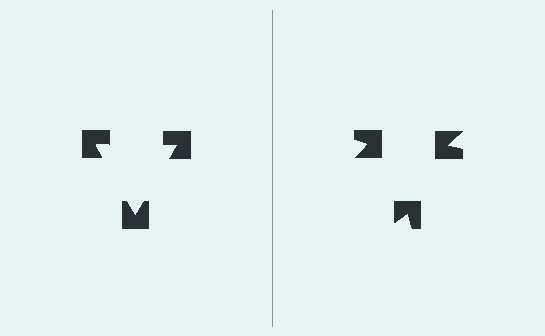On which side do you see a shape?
An illusory triangle appears on the left side. On the right side the wedge cuts are rotated, so no coherent shape forms.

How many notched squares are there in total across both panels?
6 — 3 on each side.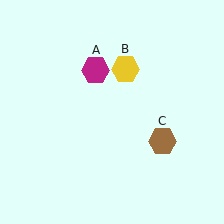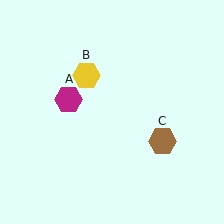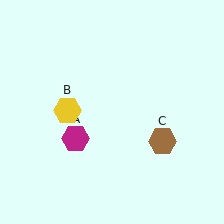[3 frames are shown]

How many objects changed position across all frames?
2 objects changed position: magenta hexagon (object A), yellow hexagon (object B).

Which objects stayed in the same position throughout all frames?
Brown hexagon (object C) remained stationary.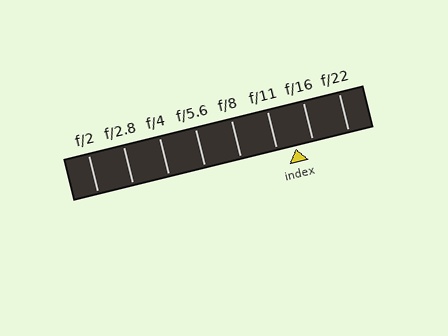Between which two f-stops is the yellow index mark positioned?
The index mark is between f/11 and f/16.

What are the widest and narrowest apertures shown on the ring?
The widest aperture shown is f/2 and the narrowest is f/22.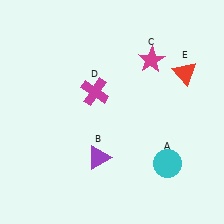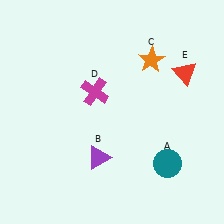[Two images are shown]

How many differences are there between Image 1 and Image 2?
There are 2 differences between the two images.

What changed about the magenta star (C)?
In Image 1, C is magenta. In Image 2, it changed to orange.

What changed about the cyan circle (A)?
In Image 1, A is cyan. In Image 2, it changed to teal.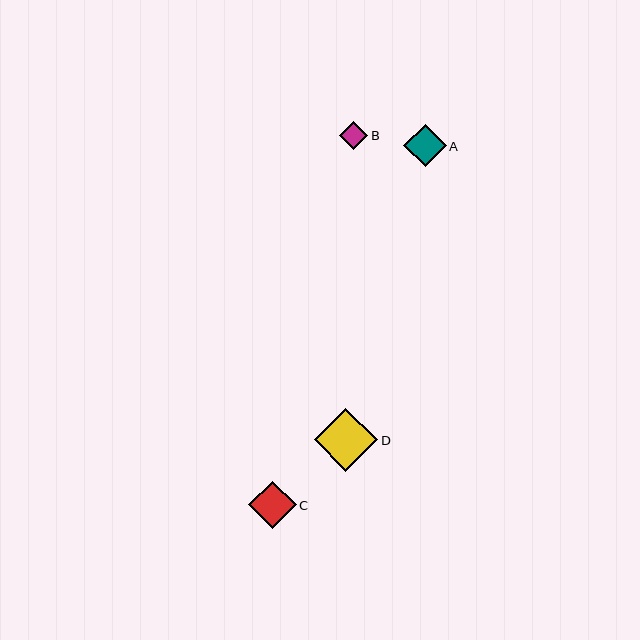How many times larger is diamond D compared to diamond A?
Diamond D is approximately 1.5 times the size of diamond A.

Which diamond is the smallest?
Diamond B is the smallest with a size of approximately 28 pixels.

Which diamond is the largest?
Diamond D is the largest with a size of approximately 64 pixels.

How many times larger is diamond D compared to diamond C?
Diamond D is approximately 1.3 times the size of diamond C.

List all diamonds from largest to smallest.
From largest to smallest: D, C, A, B.